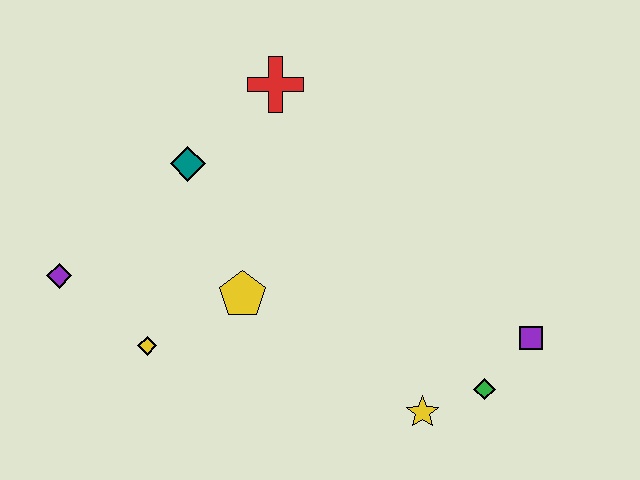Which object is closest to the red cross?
The teal diamond is closest to the red cross.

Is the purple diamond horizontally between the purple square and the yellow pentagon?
No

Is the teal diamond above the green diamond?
Yes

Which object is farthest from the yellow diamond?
The purple square is farthest from the yellow diamond.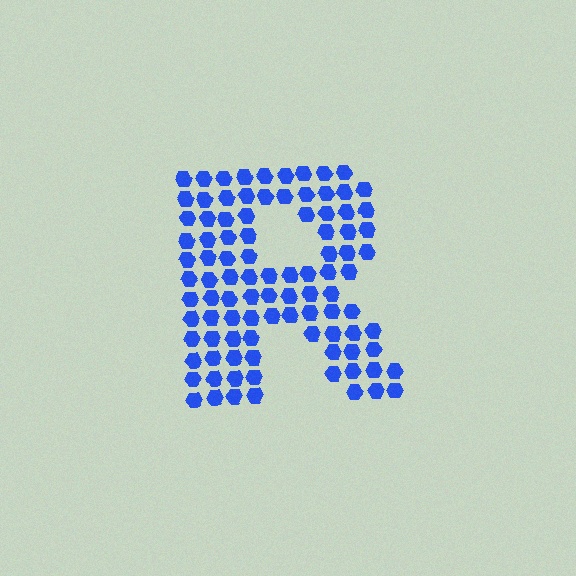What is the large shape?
The large shape is the letter R.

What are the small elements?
The small elements are hexagons.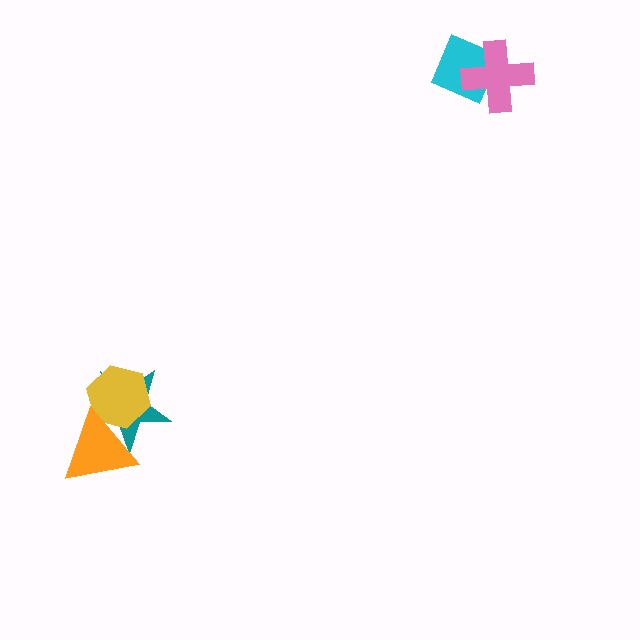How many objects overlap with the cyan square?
1 object overlaps with the cyan square.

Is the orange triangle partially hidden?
No, no other shape covers it.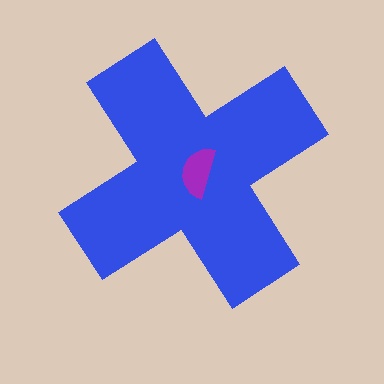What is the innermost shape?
The purple semicircle.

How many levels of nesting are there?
2.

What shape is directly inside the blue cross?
The purple semicircle.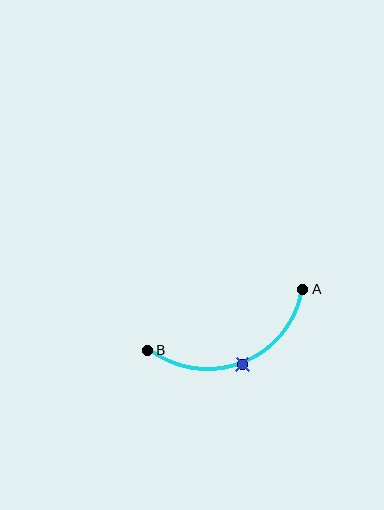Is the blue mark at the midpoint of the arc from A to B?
Yes. The blue mark lies on the arc at equal arc-length from both A and B — it is the arc midpoint.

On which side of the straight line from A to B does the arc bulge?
The arc bulges below the straight line connecting A and B.